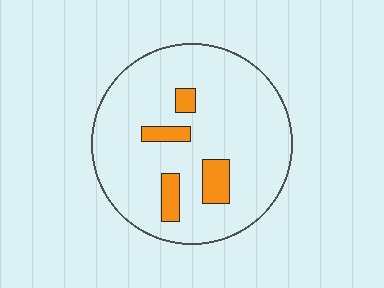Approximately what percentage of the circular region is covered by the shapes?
Approximately 10%.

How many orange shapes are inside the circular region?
4.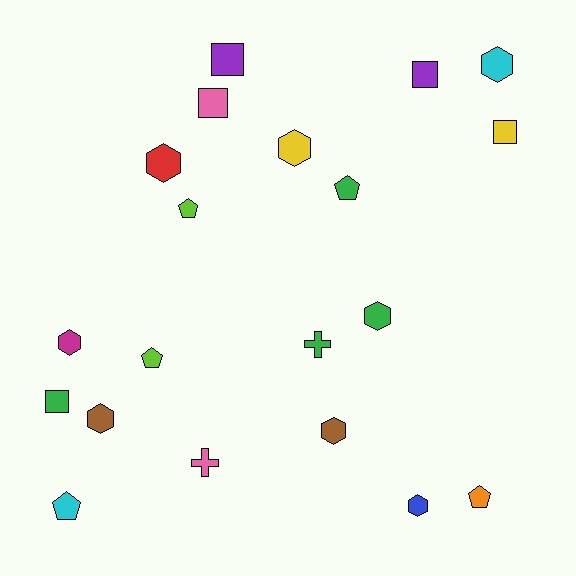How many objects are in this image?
There are 20 objects.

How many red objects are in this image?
There is 1 red object.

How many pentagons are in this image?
There are 5 pentagons.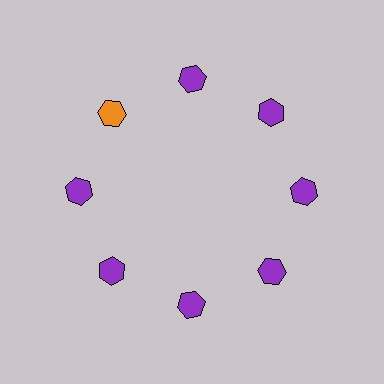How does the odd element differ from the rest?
It has a different color: orange instead of purple.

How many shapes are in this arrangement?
There are 8 shapes arranged in a ring pattern.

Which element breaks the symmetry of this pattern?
The orange hexagon at roughly the 10 o'clock position breaks the symmetry. All other shapes are purple hexagons.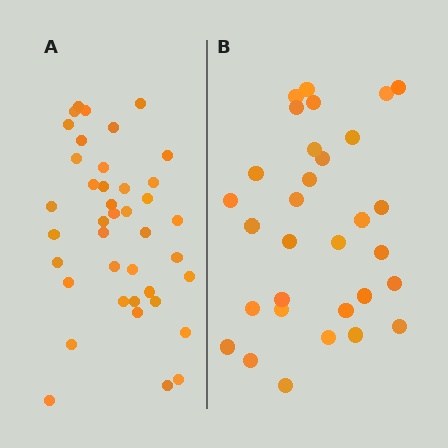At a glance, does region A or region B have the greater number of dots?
Region A (the left region) has more dots.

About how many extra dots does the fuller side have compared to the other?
Region A has roughly 8 or so more dots than region B.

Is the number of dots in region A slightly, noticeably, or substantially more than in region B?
Region A has noticeably more, but not dramatically so. The ratio is roughly 1.3 to 1.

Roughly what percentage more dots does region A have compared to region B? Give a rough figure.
About 30% more.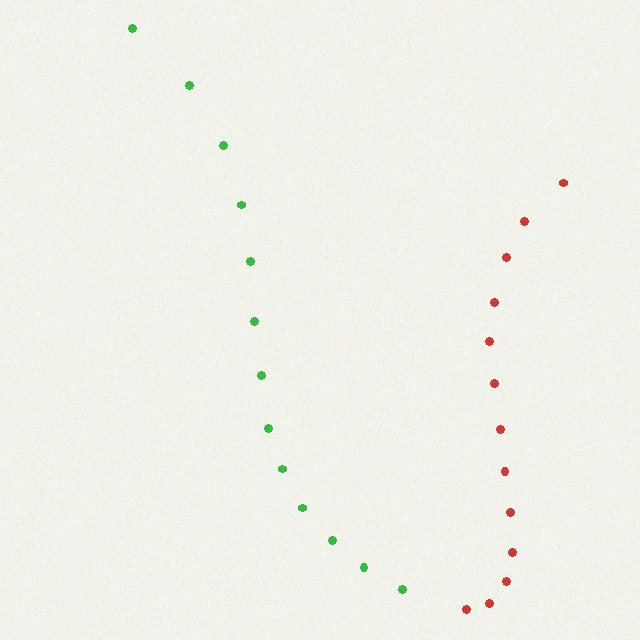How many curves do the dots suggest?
There are 2 distinct paths.